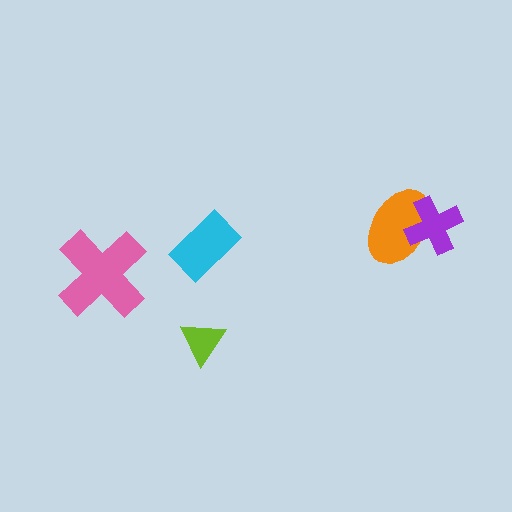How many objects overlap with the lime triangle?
0 objects overlap with the lime triangle.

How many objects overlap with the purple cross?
1 object overlaps with the purple cross.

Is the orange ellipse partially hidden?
Yes, it is partially covered by another shape.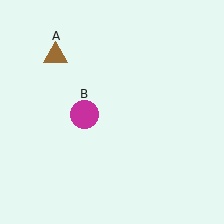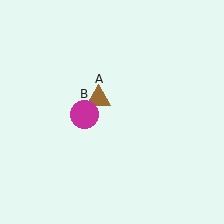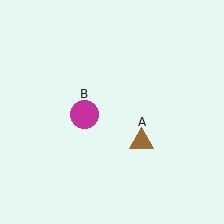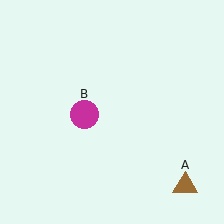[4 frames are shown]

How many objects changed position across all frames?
1 object changed position: brown triangle (object A).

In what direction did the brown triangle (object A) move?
The brown triangle (object A) moved down and to the right.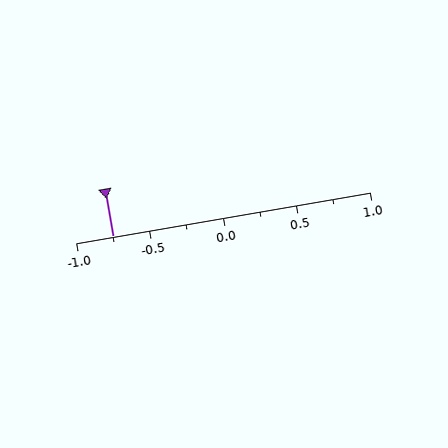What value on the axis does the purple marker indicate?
The marker indicates approximately -0.75.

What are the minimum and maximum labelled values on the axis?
The axis runs from -1.0 to 1.0.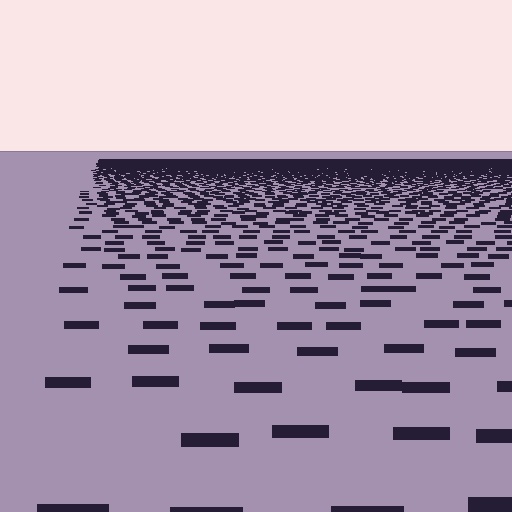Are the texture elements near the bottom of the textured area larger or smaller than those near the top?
Larger. Near the bottom, elements are closer to the viewer and appear at a bigger on-screen size.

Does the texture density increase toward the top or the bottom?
Density increases toward the top.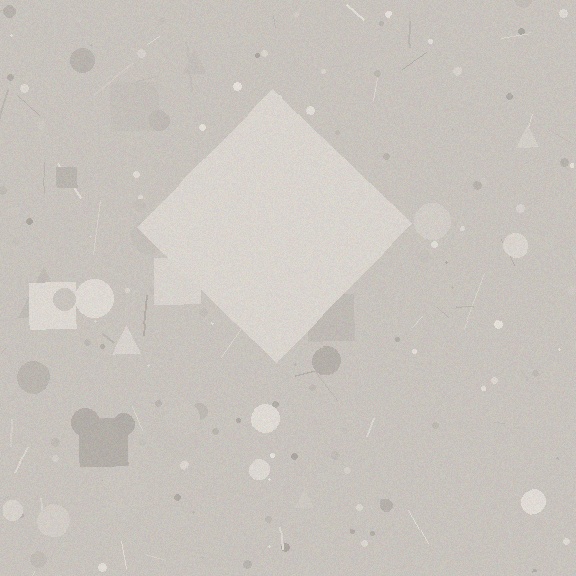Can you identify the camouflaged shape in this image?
The camouflaged shape is a diamond.